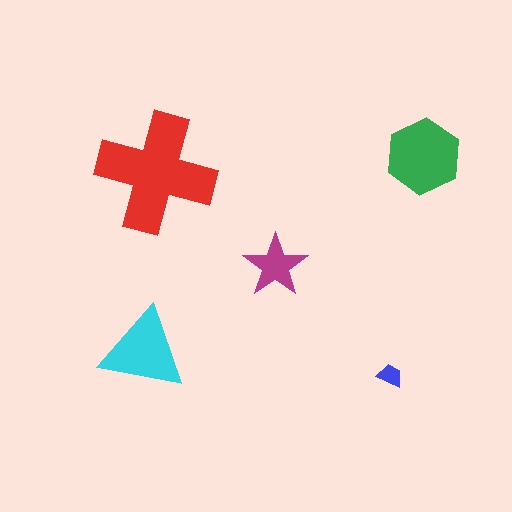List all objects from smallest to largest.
The blue trapezoid, the magenta star, the cyan triangle, the green hexagon, the red cross.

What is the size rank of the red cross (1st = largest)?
1st.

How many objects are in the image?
There are 5 objects in the image.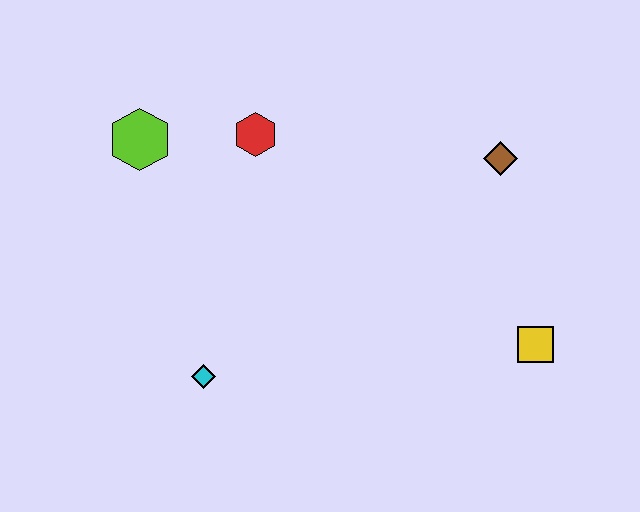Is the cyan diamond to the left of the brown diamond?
Yes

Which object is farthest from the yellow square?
The lime hexagon is farthest from the yellow square.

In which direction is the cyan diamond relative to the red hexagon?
The cyan diamond is below the red hexagon.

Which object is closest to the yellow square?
The brown diamond is closest to the yellow square.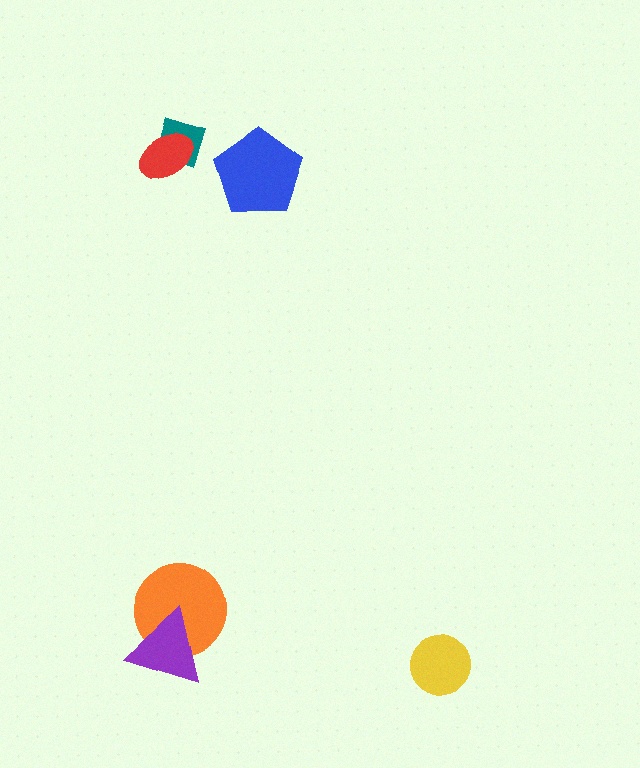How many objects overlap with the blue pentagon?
0 objects overlap with the blue pentagon.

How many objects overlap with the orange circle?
1 object overlaps with the orange circle.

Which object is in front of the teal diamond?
The red ellipse is in front of the teal diamond.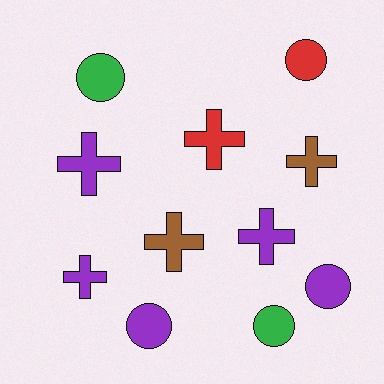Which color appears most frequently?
Purple, with 5 objects.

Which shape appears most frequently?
Cross, with 6 objects.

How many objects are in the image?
There are 11 objects.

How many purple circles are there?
There are 2 purple circles.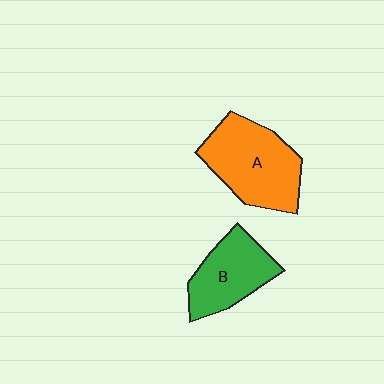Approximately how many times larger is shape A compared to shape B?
Approximately 1.3 times.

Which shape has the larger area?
Shape A (orange).